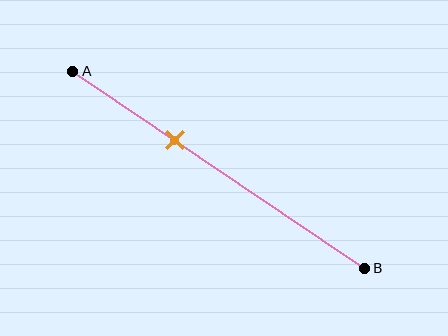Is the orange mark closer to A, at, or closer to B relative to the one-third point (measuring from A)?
The orange mark is approximately at the one-third point of segment AB.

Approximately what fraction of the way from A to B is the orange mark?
The orange mark is approximately 35% of the way from A to B.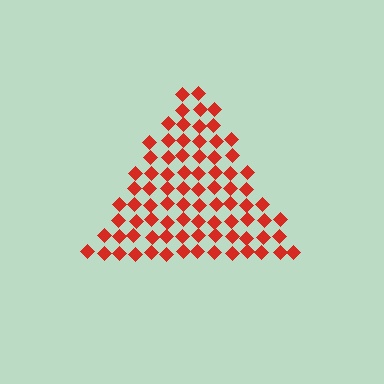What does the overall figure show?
The overall figure shows a triangle.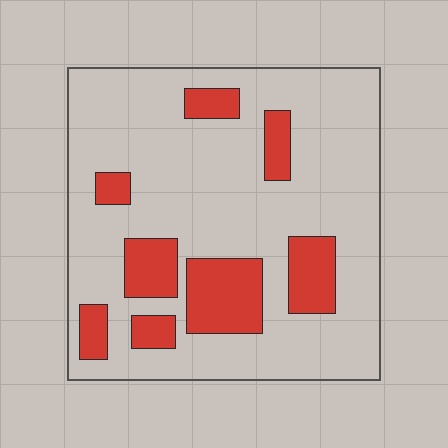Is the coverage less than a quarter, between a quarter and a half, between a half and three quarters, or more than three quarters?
Less than a quarter.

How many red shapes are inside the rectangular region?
8.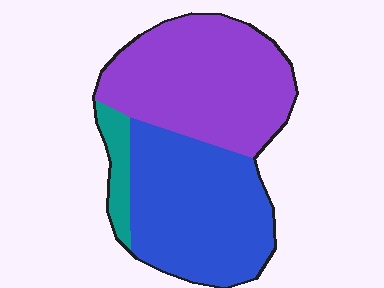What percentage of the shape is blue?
Blue covers about 45% of the shape.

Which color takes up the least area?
Teal, at roughly 10%.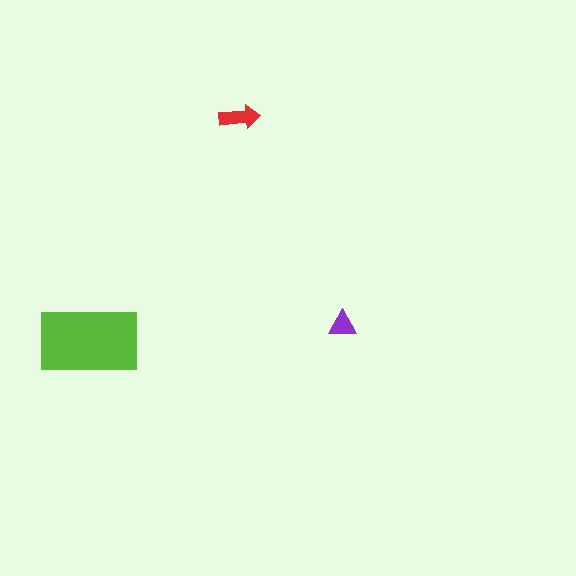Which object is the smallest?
The purple triangle.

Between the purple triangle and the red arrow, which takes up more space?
The red arrow.